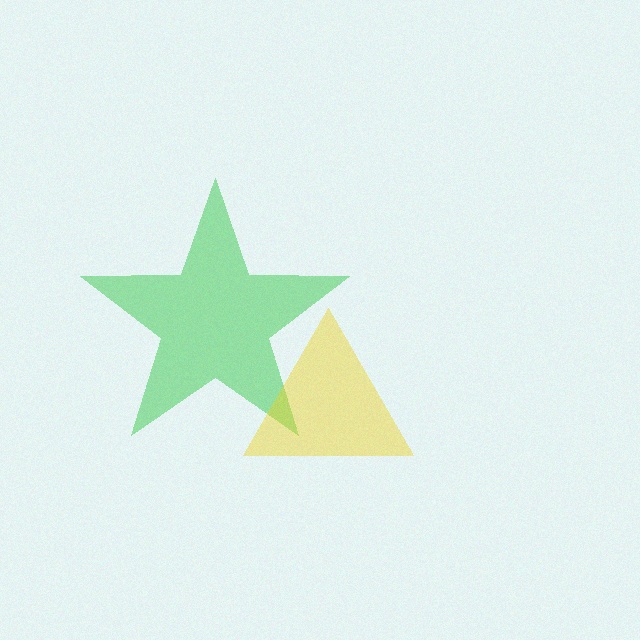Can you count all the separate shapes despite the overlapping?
Yes, there are 2 separate shapes.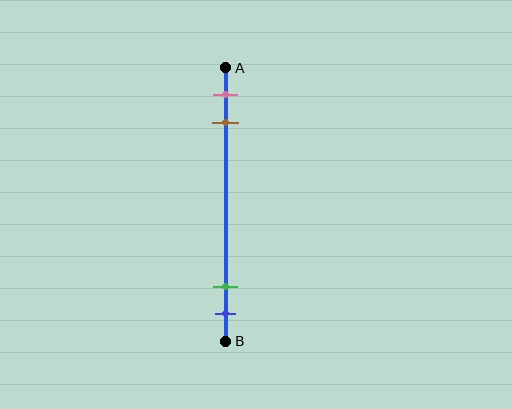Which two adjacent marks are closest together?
The green and blue marks are the closest adjacent pair.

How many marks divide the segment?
There are 4 marks dividing the segment.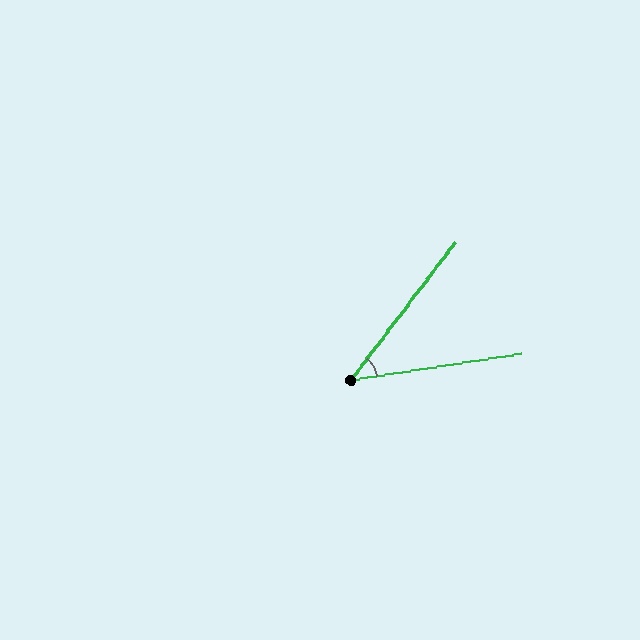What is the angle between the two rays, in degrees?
Approximately 44 degrees.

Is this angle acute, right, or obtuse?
It is acute.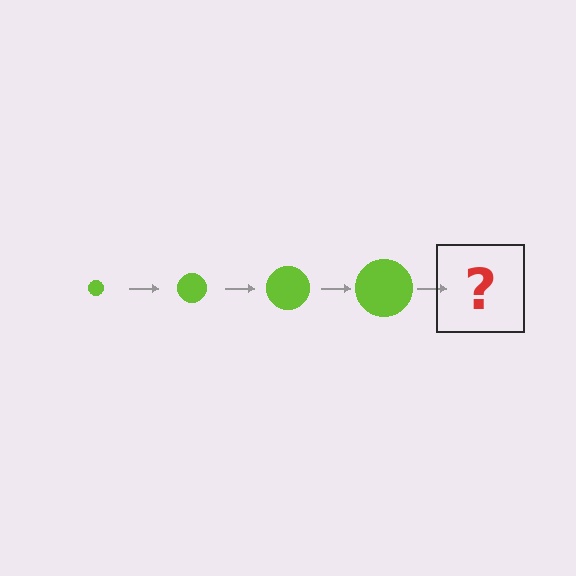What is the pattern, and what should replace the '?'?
The pattern is that the circle gets progressively larger each step. The '?' should be a lime circle, larger than the previous one.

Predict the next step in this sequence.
The next step is a lime circle, larger than the previous one.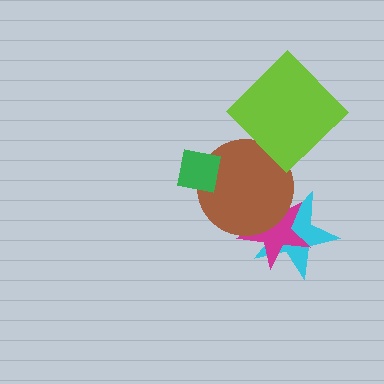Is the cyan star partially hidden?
Yes, it is partially covered by another shape.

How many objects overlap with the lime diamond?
0 objects overlap with the lime diamond.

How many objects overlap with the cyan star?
2 objects overlap with the cyan star.